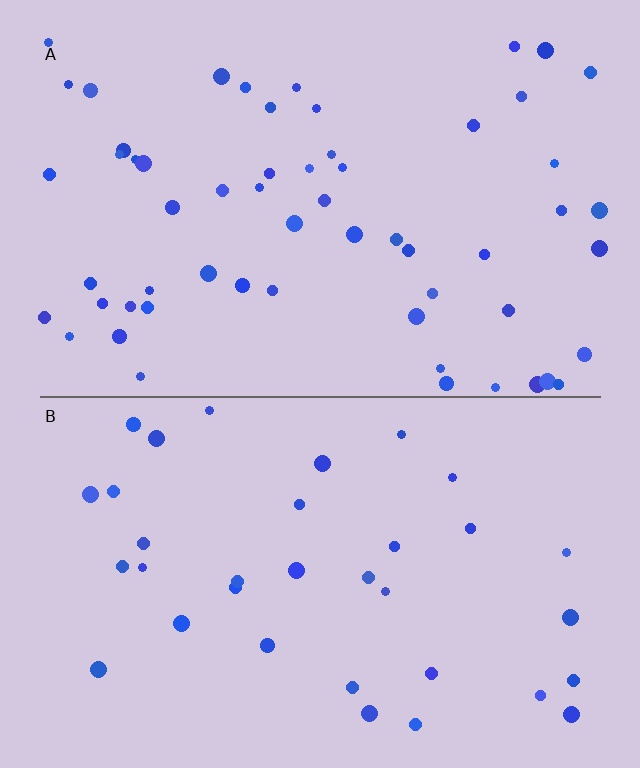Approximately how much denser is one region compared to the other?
Approximately 1.7× — region A over region B.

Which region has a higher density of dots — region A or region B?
A (the top).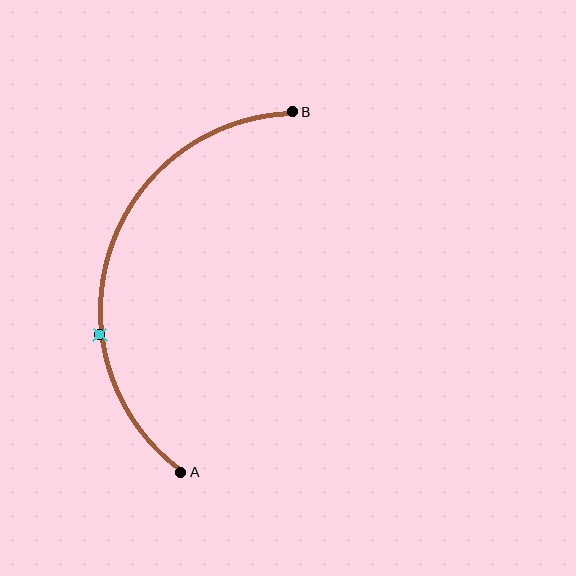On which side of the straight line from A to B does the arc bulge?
The arc bulges to the left of the straight line connecting A and B.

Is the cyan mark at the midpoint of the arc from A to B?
No. The cyan mark lies on the arc but is closer to endpoint A. The arc midpoint would be at the point on the curve equidistant along the arc from both A and B.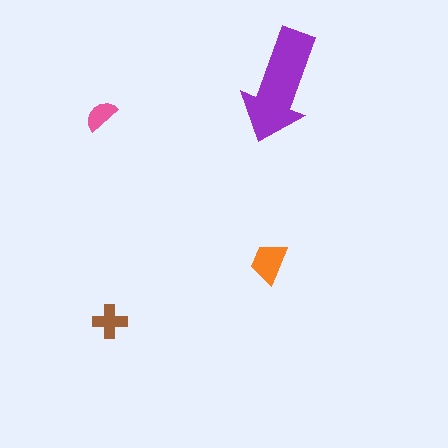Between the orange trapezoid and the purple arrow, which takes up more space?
The purple arrow.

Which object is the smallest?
The pink semicircle.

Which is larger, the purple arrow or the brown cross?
The purple arrow.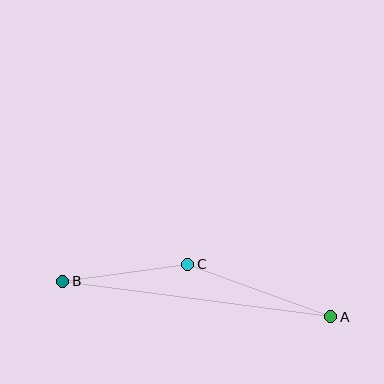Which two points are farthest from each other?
Points A and B are farthest from each other.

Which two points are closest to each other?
Points B and C are closest to each other.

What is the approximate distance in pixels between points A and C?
The distance between A and C is approximately 152 pixels.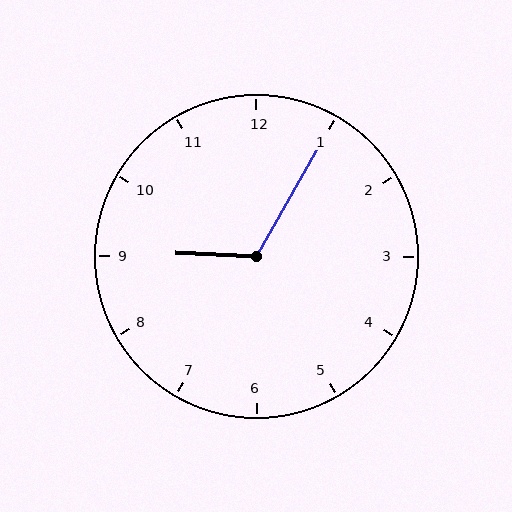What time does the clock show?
9:05.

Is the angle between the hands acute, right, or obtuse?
It is obtuse.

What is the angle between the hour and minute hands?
Approximately 118 degrees.